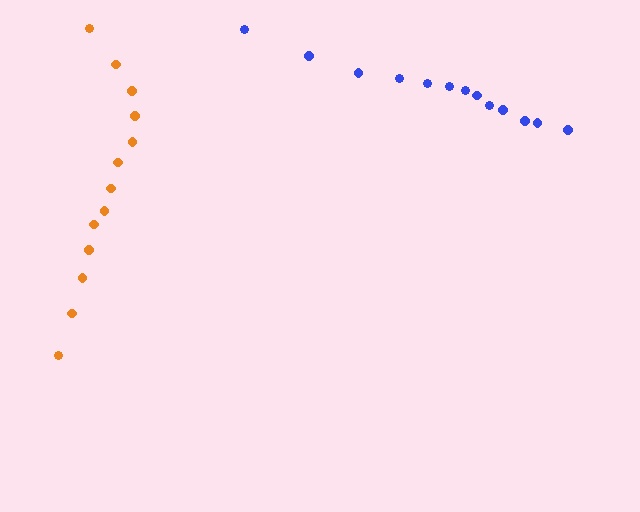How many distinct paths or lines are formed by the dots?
There are 2 distinct paths.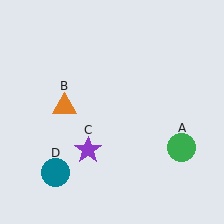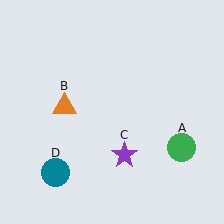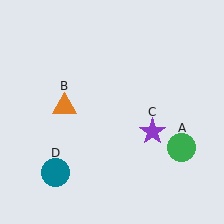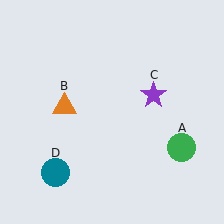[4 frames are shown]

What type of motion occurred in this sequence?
The purple star (object C) rotated counterclockwise around the center of the scene.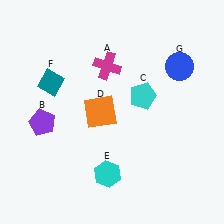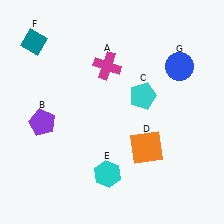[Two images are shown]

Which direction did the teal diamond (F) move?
The teal diamond (F) moved up.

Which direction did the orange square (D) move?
The orange square (D) moved right.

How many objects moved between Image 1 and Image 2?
2 objects moved between the two images.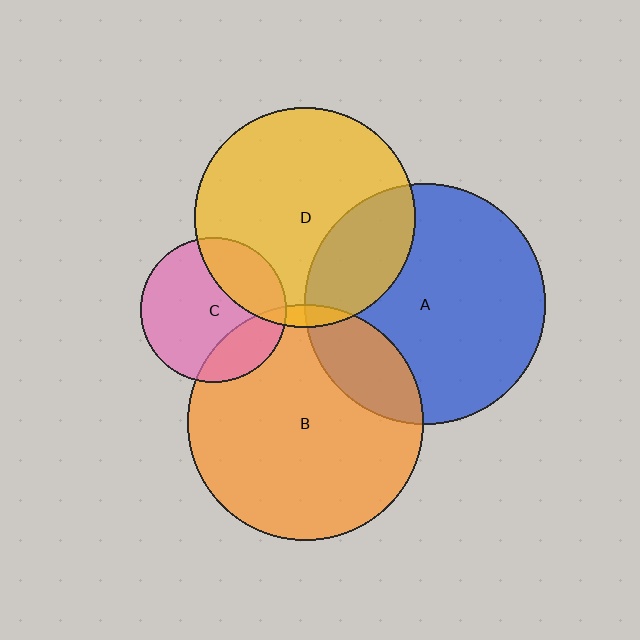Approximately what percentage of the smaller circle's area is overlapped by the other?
Approximately 20%.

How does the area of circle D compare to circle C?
Approximately 2.3 times.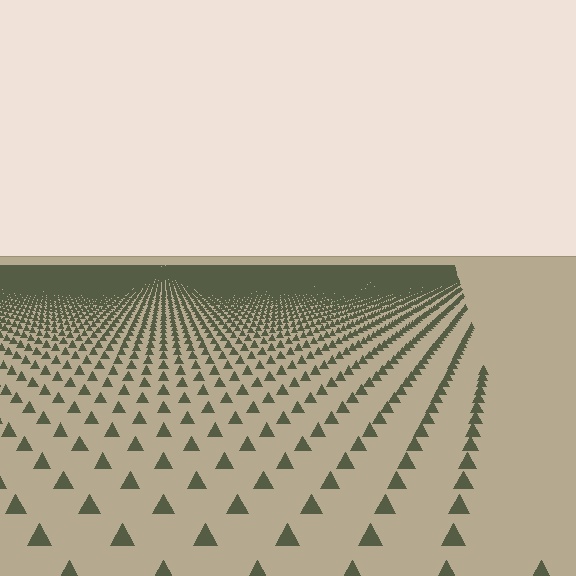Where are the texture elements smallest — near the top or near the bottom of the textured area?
Near the top.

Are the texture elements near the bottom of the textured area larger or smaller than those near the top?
Larger. Near the bottom, elements are closer to the viewer and appear at a bigger on-screen size.